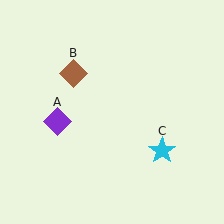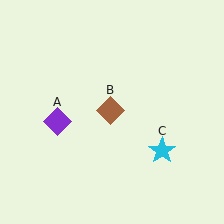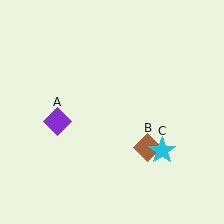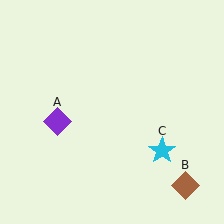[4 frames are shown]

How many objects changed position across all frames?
1 object changed position: brown diamond (object B).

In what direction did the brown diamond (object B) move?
The brown diamond (object B) moved down and to the right.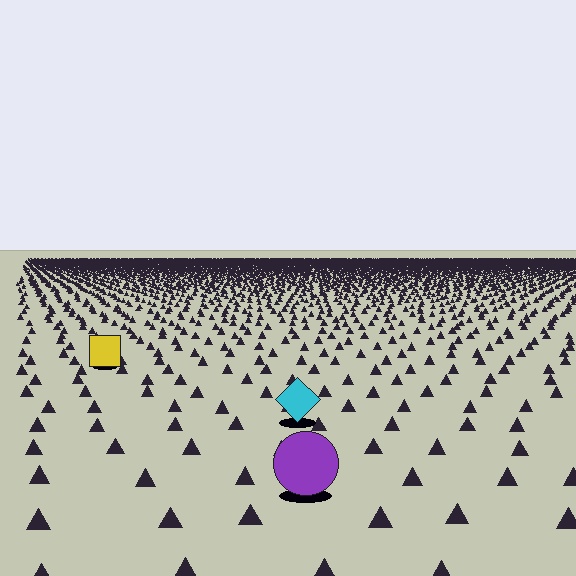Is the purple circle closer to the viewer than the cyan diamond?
Yes. The purple circle is closer — you can tell from the texture gradient: the ground texture is coarser near it.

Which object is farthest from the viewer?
The yellow square is farthest from the viewer. It appears smaller and the ground texture around it is denser.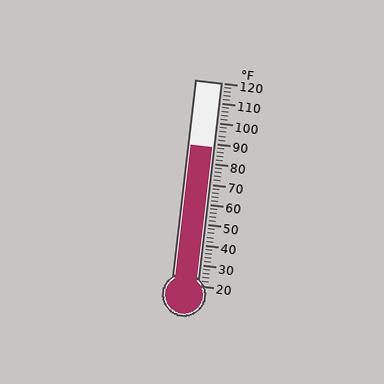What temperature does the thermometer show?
The thermometer shows approximately 88°F.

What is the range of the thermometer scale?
The thermometer scale ranges from 20°F to 120°F.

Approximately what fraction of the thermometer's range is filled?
The thermometer is filled to approximately 70% of its range.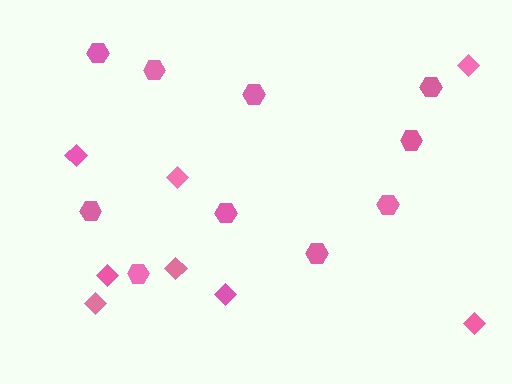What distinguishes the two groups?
There are 2 groups: one group of diamonds (8) and one group of hexagons (10).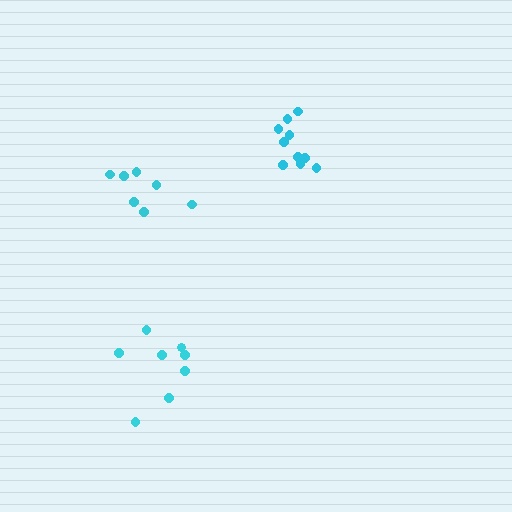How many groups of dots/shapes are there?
There are 3 groups.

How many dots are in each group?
Group 1: 10 dots, Group 2: 8 dots, Group 3: 7 dots (25 total).